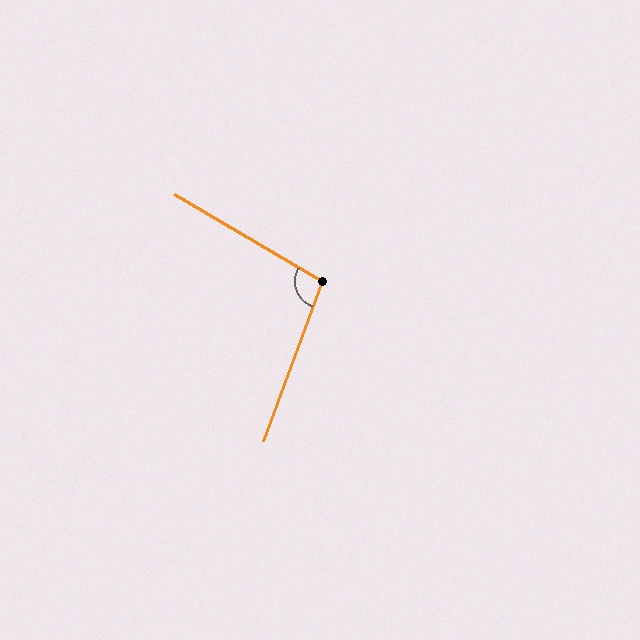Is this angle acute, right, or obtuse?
It is obtuse.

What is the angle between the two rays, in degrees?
Approximately 100 degrees.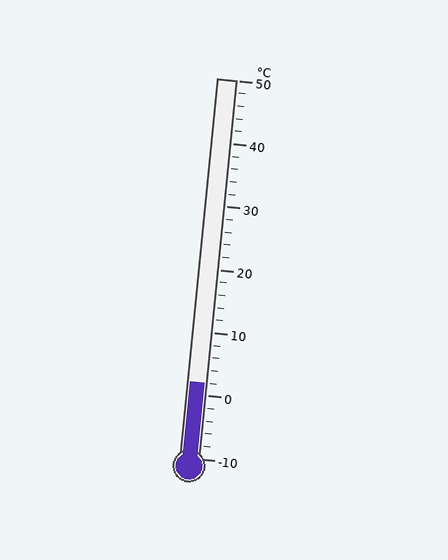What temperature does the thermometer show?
The thermometer shows approximately 2°C.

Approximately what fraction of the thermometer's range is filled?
The thermometer is filled to approximately 20% of its range.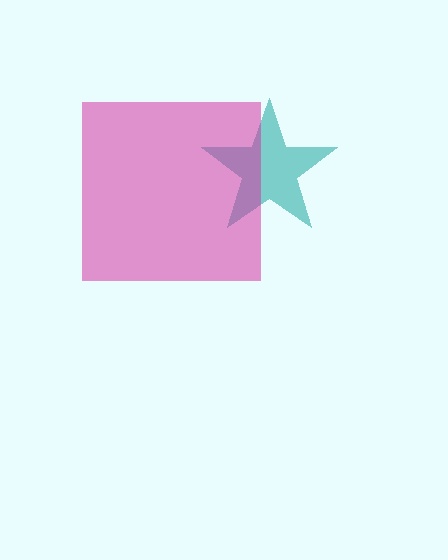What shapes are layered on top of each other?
The layered shapes are: a teal star, a magenta square.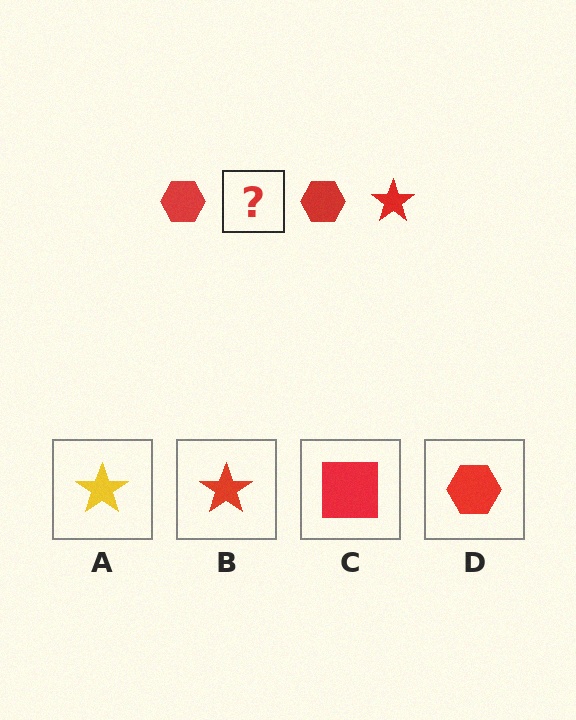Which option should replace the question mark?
Option B.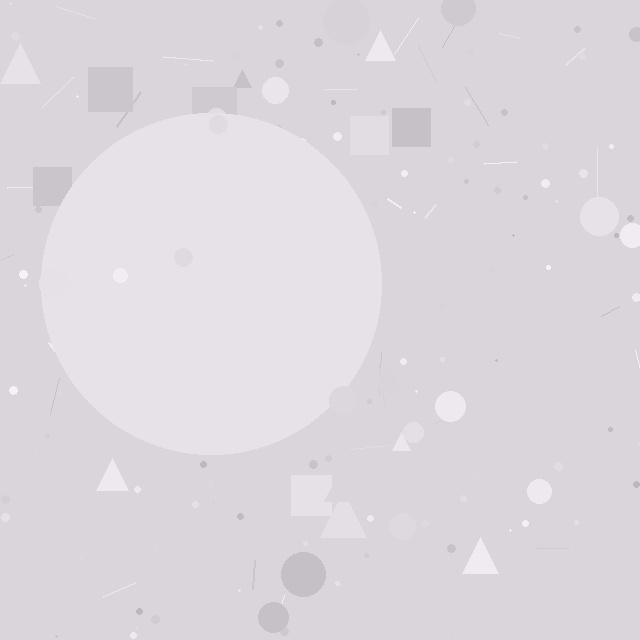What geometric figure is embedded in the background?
A circle is embedded in the background.